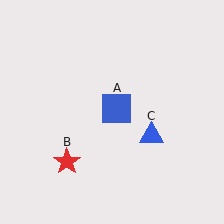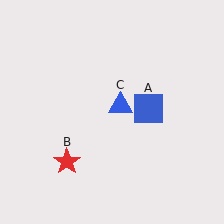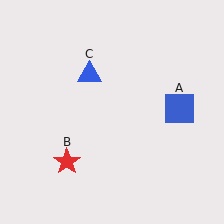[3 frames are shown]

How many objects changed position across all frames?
2 objects changed position: blue square (object A), blue triangle (object C).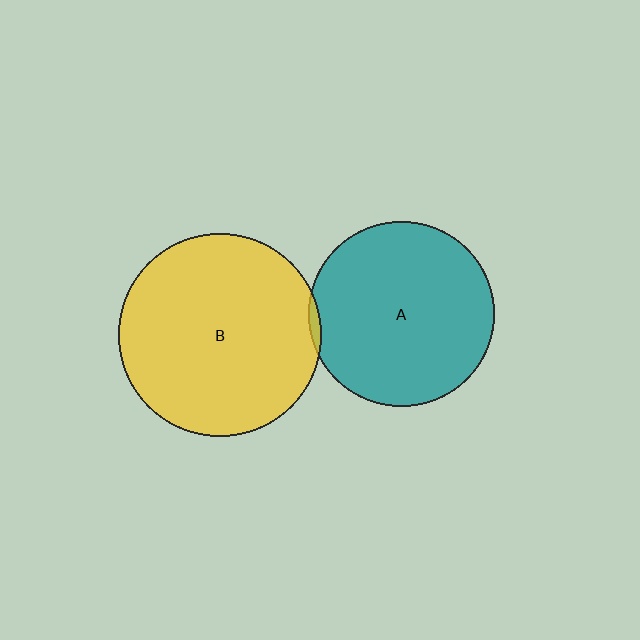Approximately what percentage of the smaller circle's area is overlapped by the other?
Approximately 5%.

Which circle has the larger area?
Circle B (yellow).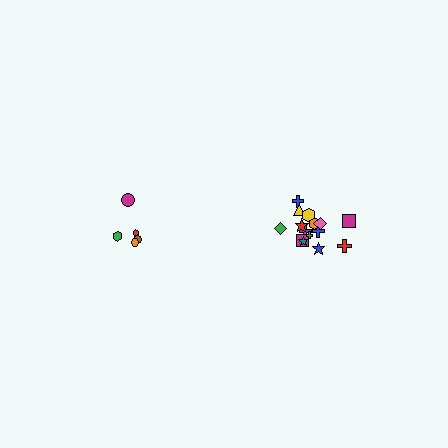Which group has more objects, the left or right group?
The right group.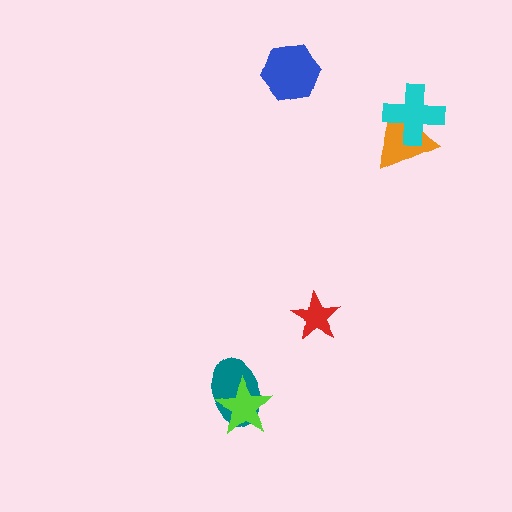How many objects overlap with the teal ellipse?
1 object overlaps with the teal ellipse.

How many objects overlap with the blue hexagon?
0 objects overlap with the blue hexagon.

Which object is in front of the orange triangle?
The cyan cross is in front of the orange triangle.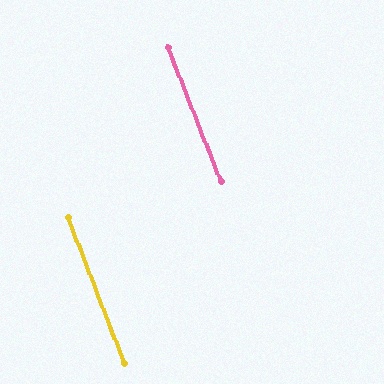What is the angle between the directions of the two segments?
Approximately 1 degree.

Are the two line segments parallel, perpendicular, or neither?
Parallel — their directions differ by only 0.6°.